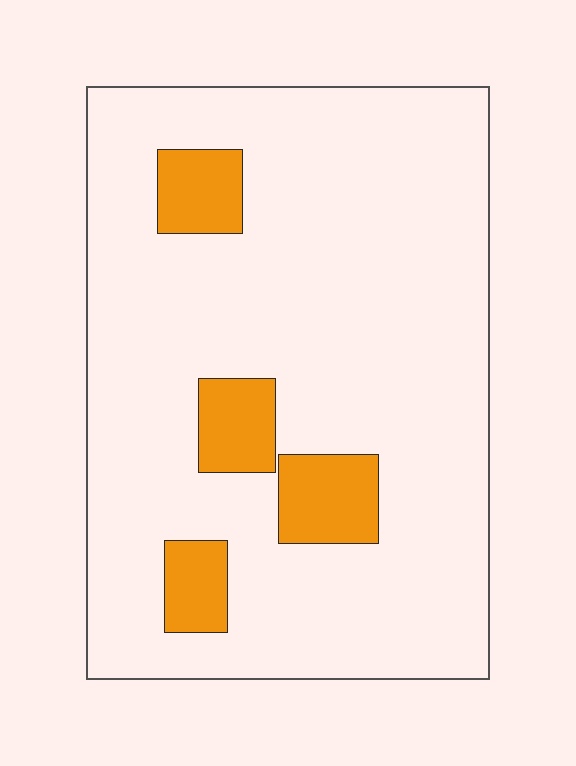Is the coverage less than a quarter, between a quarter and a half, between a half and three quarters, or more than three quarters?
Less than a quarter.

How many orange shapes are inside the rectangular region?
4.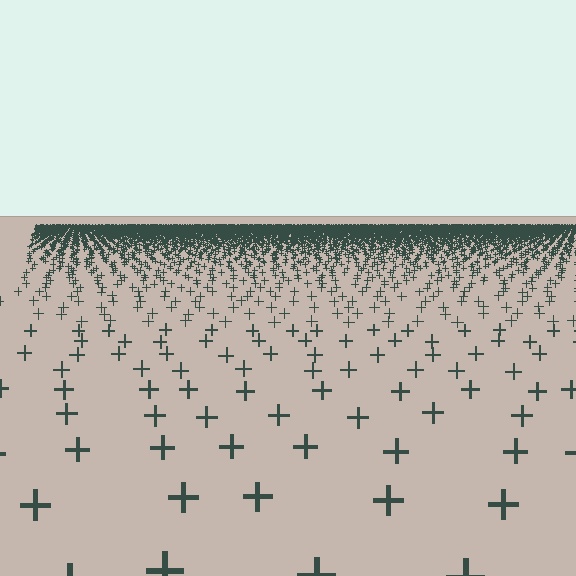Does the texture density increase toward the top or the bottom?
Density increases toward the top.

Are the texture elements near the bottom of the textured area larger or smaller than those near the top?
Larger. Near the bottom, elements are closer to the viewer and appear at a bigger on-screen size.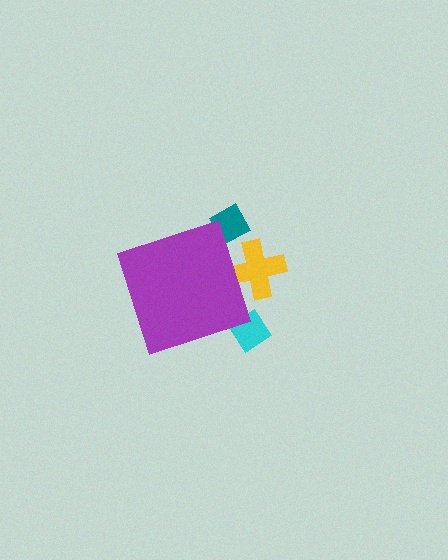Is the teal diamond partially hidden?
Yes, the teal diamond is partially hidden behind the purple diamond.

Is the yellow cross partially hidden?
Yes, the yellow cross is partially hidden behind the purple diamond.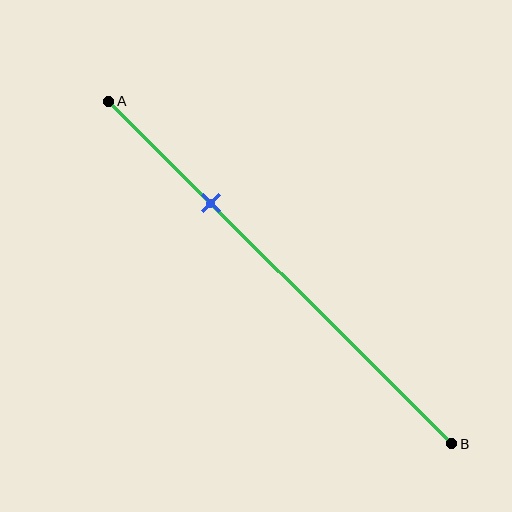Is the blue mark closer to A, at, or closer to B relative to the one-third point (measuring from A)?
The blue mark is closer to point A than the one-third point of segment AB.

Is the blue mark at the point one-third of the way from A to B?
No, the mark is at about 30% from A, not at the 33% one-third point.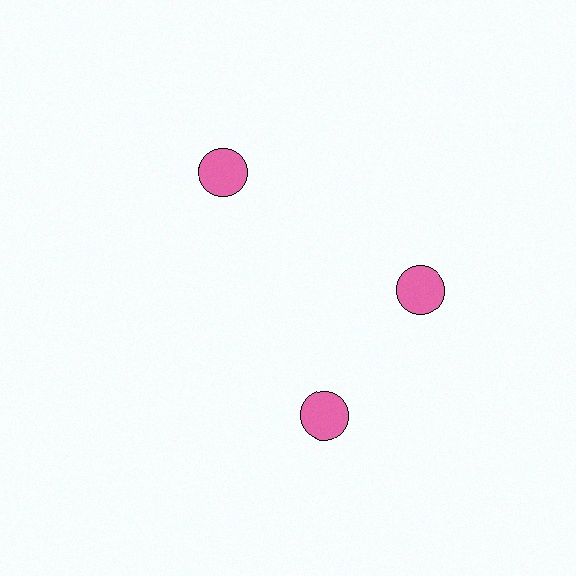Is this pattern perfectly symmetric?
No. The 3 pink circles are arranged in a ring, but one element near the 7 o'clock position is rotated out of alignment along the ring, breaking the 3-fold rotational symmetry.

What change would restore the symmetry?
The symmetry would be restored by rotating it back into even spacing with its neighbors so that all 3 circles sit at equal angles and equal distance from the center.